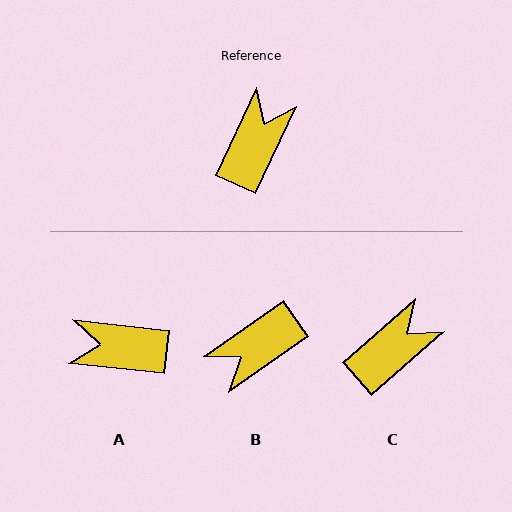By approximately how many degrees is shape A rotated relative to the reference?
Approximately 109 degrees counter-clockwise.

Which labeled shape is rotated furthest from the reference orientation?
B, about 150 degrees away.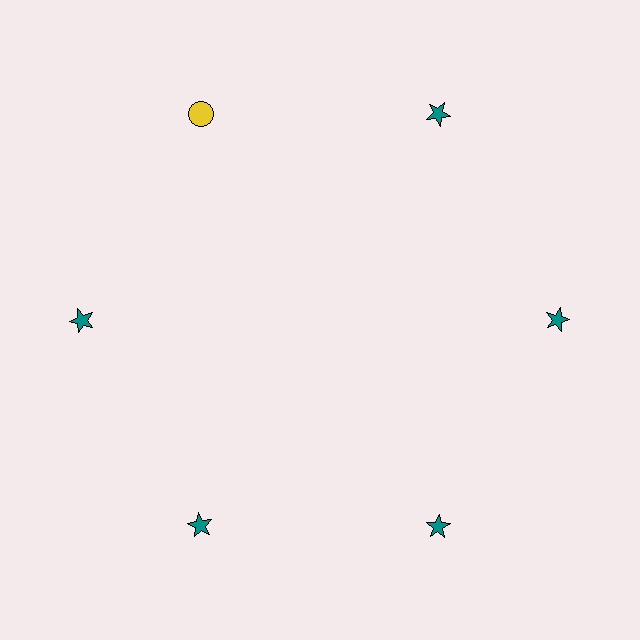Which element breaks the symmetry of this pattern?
The yellow circle at roughly the 11 o'clock position breaks the symmetry. All other shapes are teal stars.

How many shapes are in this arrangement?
There are 6 shapes arranged in a ring pattern.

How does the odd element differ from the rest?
It differs in both color (yellow instead of teal) and shape (circle instead of star).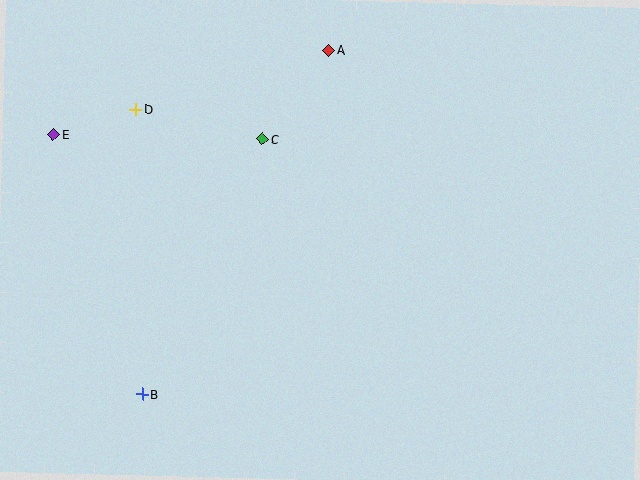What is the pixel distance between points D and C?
The distance between D and C is 130 pixels.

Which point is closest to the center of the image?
Point C at (262, 139) is closest to the center.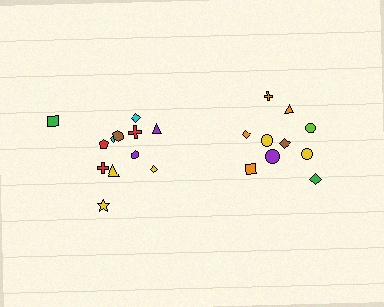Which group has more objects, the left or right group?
The left group.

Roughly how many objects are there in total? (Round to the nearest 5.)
Roughly 20 objects in total.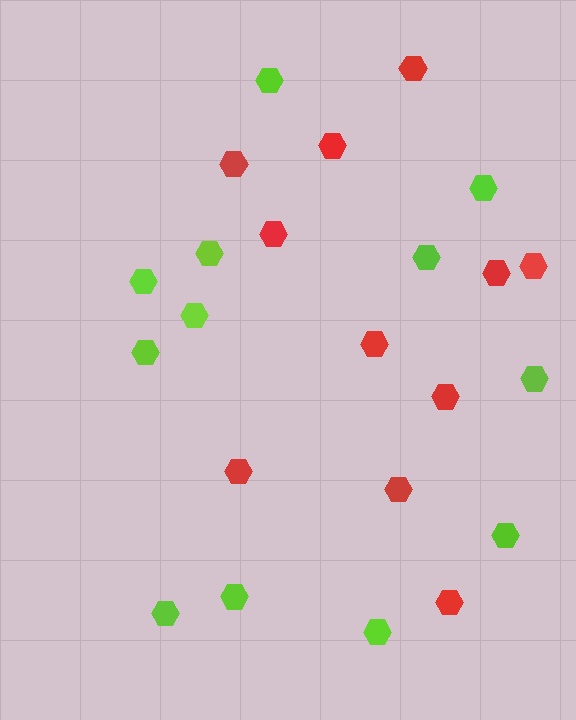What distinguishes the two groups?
There are 2 groups: one group of red hexagons (11) and one group of lime hexagons (12).